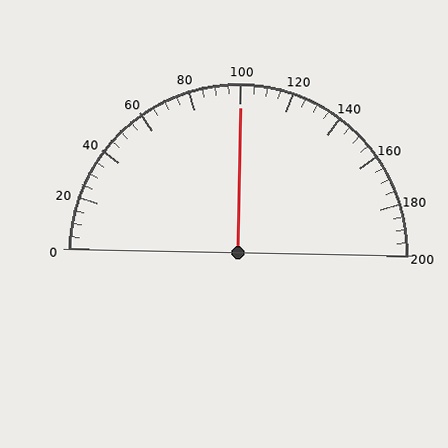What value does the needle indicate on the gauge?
The needle indicates approximately 100.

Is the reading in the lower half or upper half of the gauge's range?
The reading is in the upper half of the range (0 to 200).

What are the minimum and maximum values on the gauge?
The gauge ranges from 0 to 200.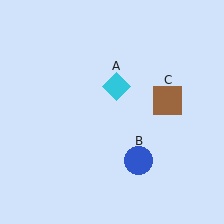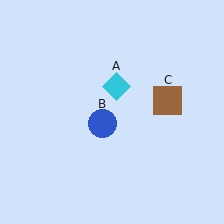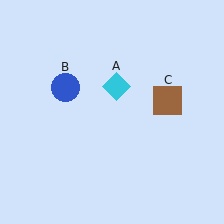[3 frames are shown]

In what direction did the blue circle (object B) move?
The blue circle (object B) moved up and to the left.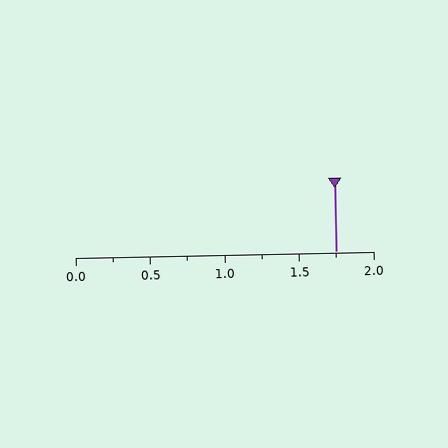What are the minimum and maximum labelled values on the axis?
The axis runs from 0.0 to 2.0.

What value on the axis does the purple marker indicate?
The marker indicates approximately 1.75.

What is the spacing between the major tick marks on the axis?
The major ticks are spaced 0.5 apart.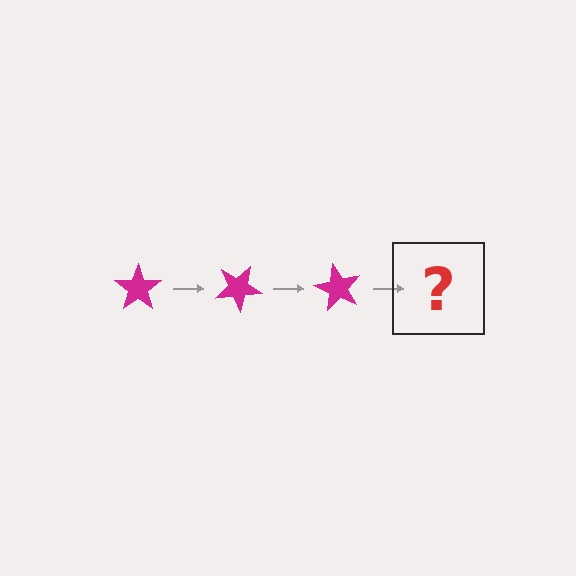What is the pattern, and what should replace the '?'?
The pattern is that the star rotates 30 degrees each step. The '?' should be a magenta star rotated 90 degrees.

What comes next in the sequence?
The next element should be a magenta star rotated 90 degrees.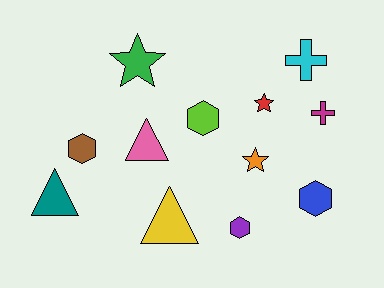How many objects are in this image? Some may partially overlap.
There are 12 objects.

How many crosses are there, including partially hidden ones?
There are 2 crosses.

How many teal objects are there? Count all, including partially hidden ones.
There is 1 teal object.